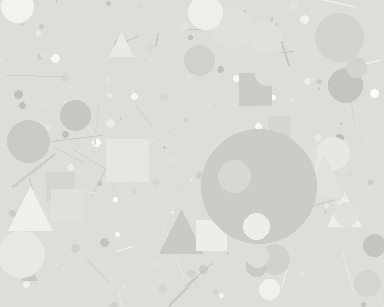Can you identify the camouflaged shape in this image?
The camouflaged shape is a circle.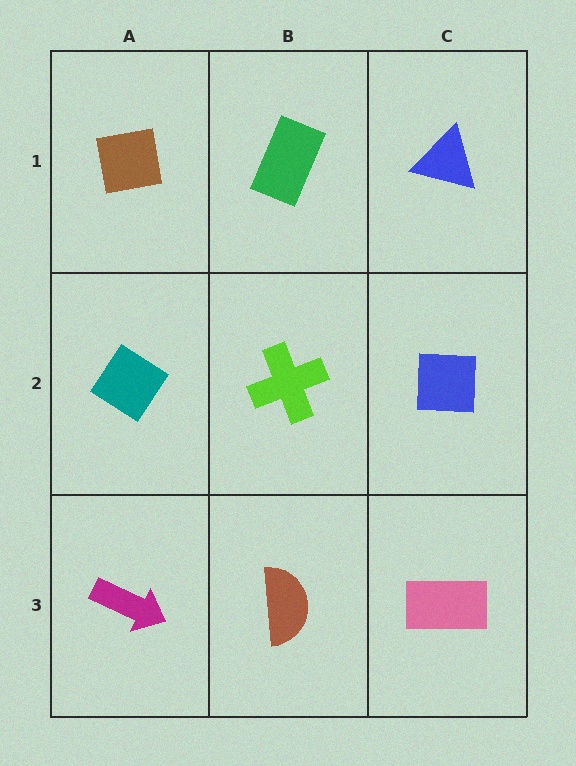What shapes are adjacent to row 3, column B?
A lime cross (row 2, column B), a magenta arrow (row 3, column A), a pink rectangle (row 3, column C).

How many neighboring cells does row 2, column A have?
3.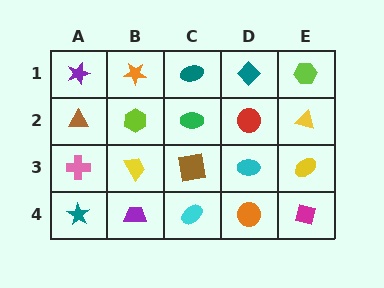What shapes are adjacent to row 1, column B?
A lime hexagon (row 2, column B), a purple star (row 1, column A), a teal ellipse (row 1, column C).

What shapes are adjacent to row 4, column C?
A brown square (row 3, column C), a purple trapezoid (row 4, column B), an orange circle (row 4, column D).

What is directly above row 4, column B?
A yellow trapezoid.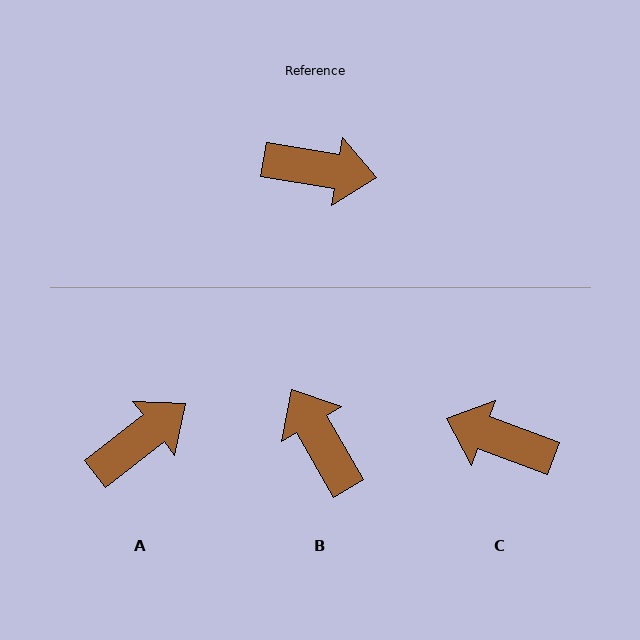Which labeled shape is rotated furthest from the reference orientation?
C, about 169 degrees away.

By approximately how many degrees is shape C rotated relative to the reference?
Approximately 169 degrees counter-clockwise.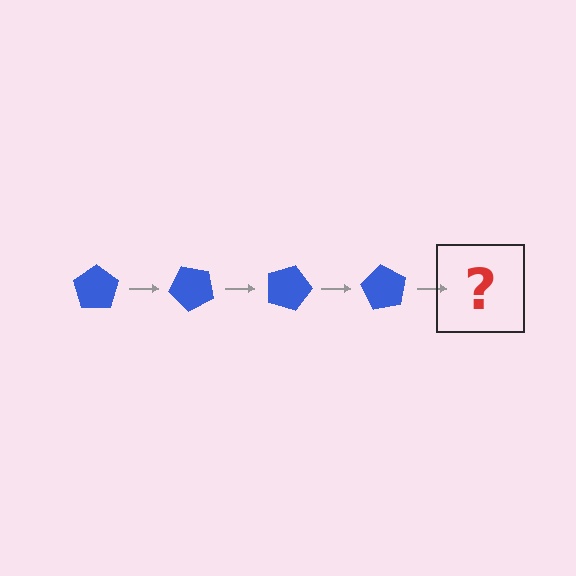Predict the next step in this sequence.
The next step is a blue pentagon rotated 180 degrees.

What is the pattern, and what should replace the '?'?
The pattern is that the pentagon rotates 45 degrees each step. The '?' should be a blue pentagon rotated 180 degrees.